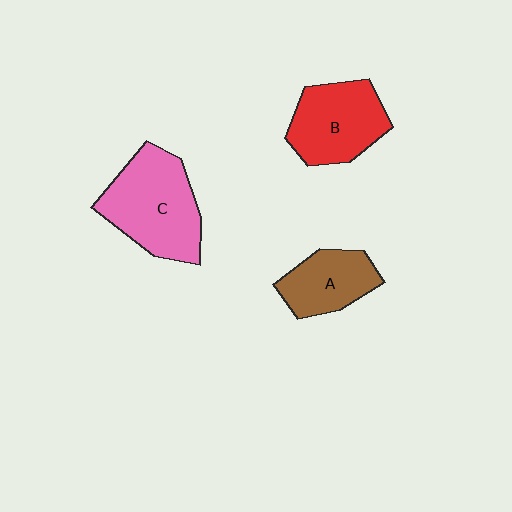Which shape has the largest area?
Shape C (pink).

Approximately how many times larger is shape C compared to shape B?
Approximately 1.2 times.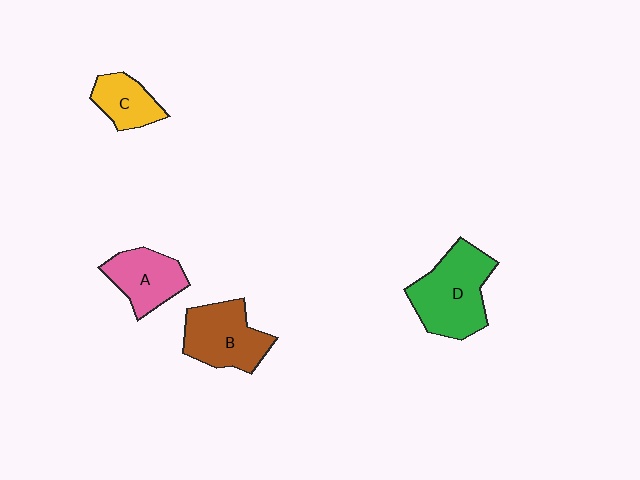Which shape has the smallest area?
Shape C (yellow).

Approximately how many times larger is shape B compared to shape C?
Approximately 1.6 times.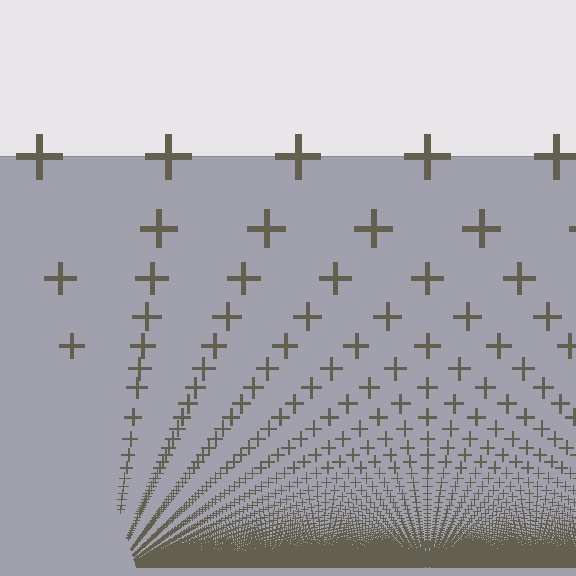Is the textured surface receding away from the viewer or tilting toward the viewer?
The surface appears to tilt toward the viewer. Texture elements get larger and sparser toward the top.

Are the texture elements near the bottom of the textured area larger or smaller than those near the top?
Smaller. The gradient is inverted — elements near the bottom are smaller and denser.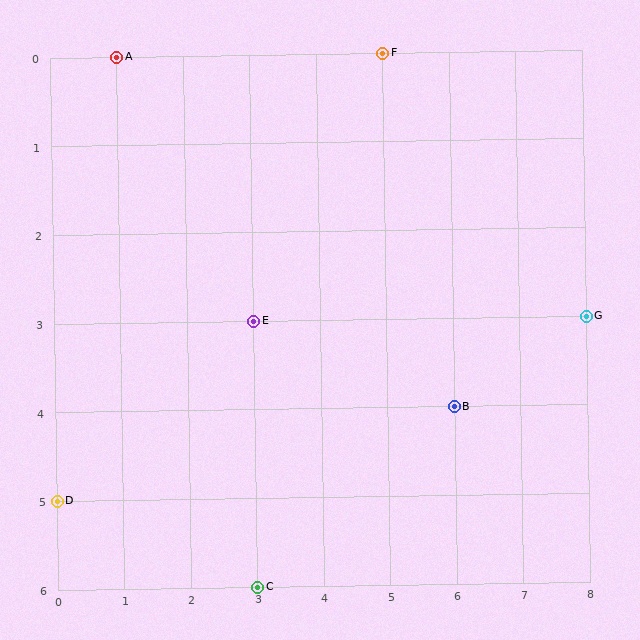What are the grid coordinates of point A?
Point A is at grid coordinates (1, 0).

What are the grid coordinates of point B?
Point B is at grid coordinates (6, 4).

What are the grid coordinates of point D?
Point D is at grid coordinates (0, 5).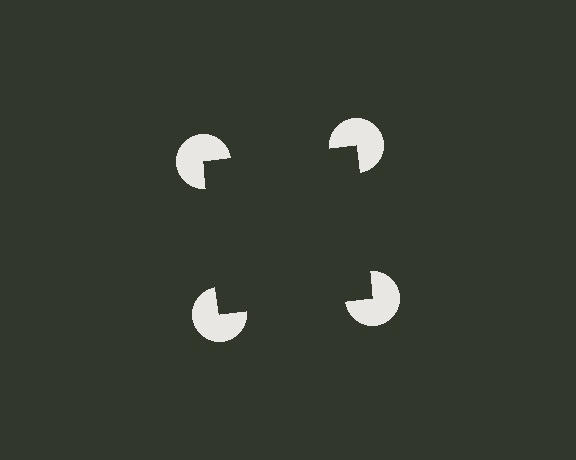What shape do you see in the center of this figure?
An illusory square — its edges are inferred from the aligned wedge cuts in the pac-man discs, not physically drawn.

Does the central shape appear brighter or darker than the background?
It typically appears slightly darker than the background, even though no actual brightness change is drawn.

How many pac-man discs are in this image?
There are 4 — one at each vertex of the illusory square.